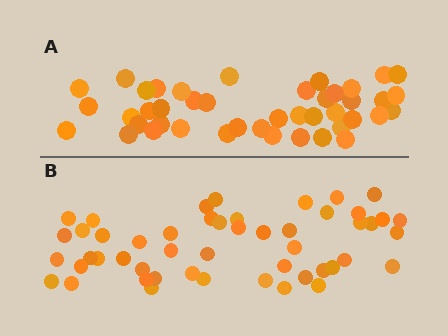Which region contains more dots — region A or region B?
Region B (the bottom region) has more dots.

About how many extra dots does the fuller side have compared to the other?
Region B has roughly 8 or so more dots than region A.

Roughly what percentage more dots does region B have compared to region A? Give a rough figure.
About 15% more.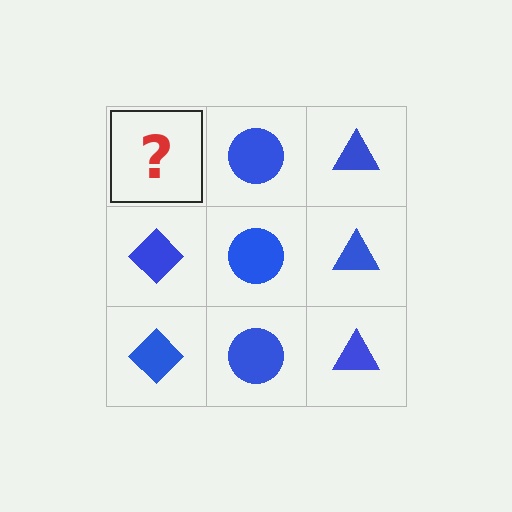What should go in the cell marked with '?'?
The missing cell should contain a blue diamond.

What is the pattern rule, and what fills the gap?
The rule is that each column has a consistent shape. The gap should be filled with a blue diamond.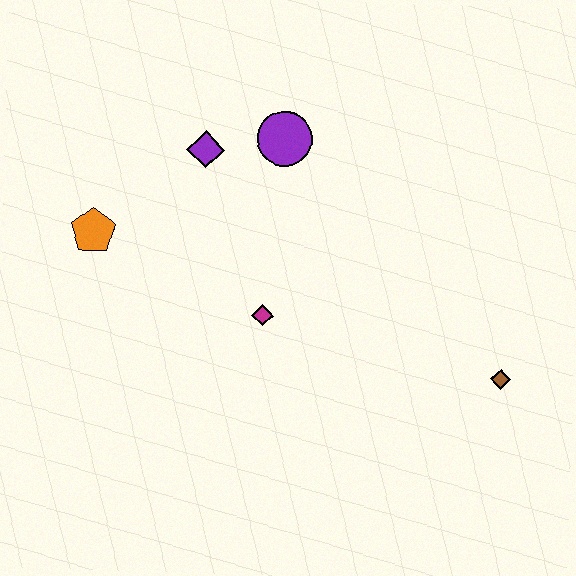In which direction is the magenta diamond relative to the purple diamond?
The magenta diamond is below the purple diamond.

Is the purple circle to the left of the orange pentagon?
No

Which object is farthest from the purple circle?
The brown diamond is farthest from the purple circle.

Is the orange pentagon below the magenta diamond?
No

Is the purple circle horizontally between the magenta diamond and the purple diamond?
No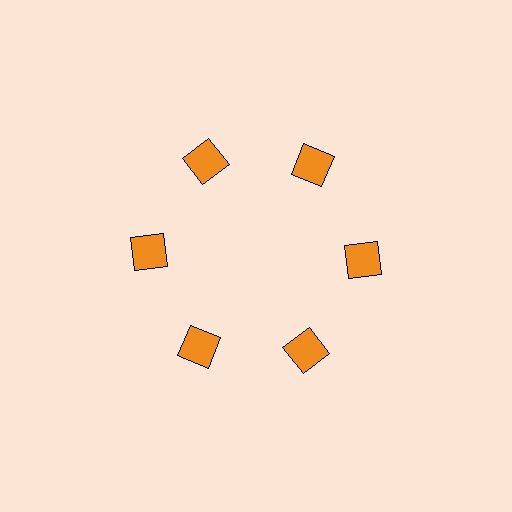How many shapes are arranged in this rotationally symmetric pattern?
There are 6 shapes, arranged in 6 groups of 1.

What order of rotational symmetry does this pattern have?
This pattern has 6-fold rotational symmetry.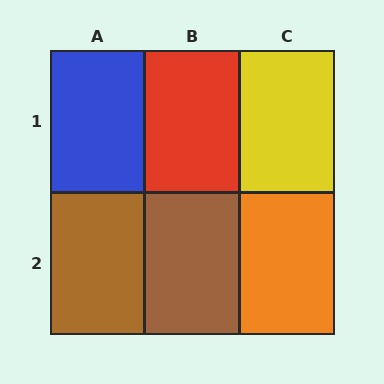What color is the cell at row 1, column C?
Yellow.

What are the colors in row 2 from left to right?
Brown, brown, orange.